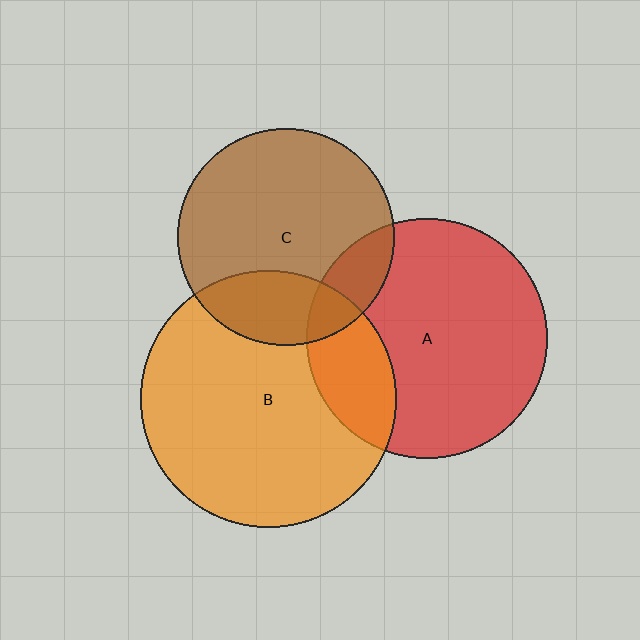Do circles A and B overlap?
Yes.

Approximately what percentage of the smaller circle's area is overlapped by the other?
Approximately 20%.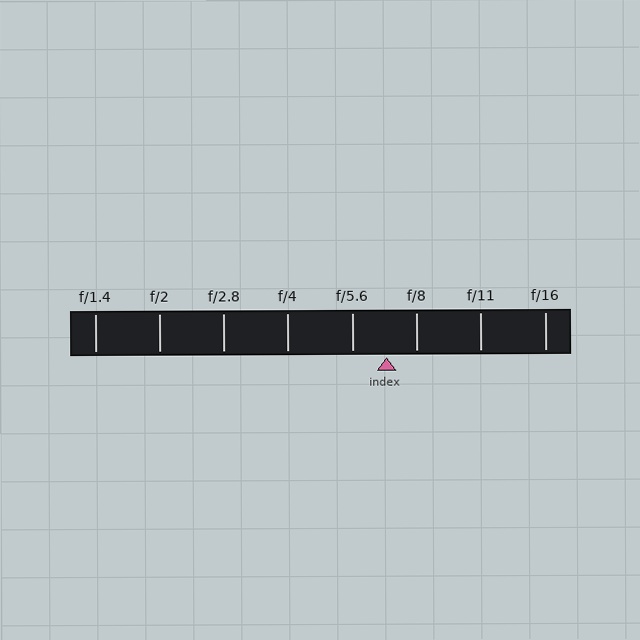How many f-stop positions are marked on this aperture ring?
There are 8 f-stop positions marked.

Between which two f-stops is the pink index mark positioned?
The index mark is between f/5.6 and f/8.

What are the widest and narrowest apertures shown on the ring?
The widest aperture shown is f/1.4 and the narrowest is f/16.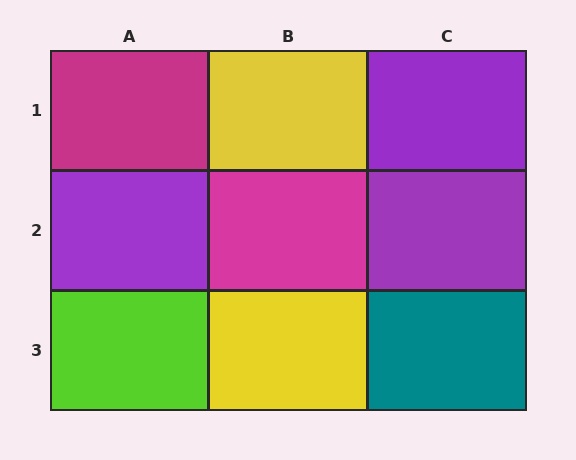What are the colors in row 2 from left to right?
Purple, magenta, purple.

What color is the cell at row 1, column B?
Yellow.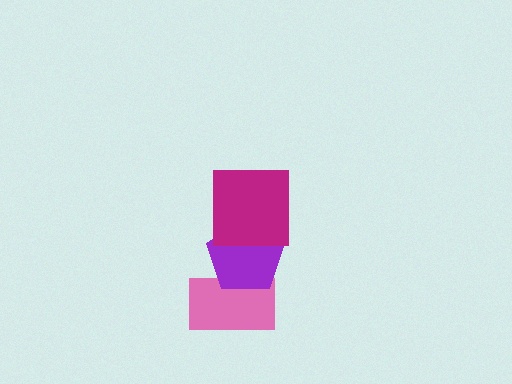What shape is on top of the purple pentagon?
The magenta square is on top of the purple pentagon.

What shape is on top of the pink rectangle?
The purple pentagon is on top of the pink rectangle.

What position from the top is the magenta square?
The magenta square is 1st from the top.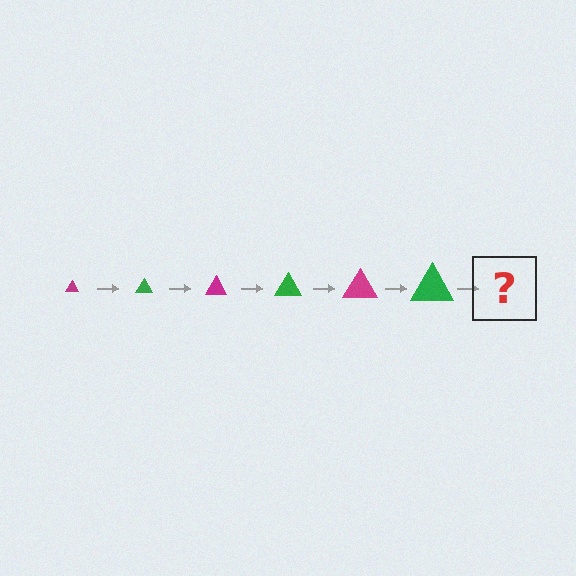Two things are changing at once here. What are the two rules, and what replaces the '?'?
The two rules are that the triangle grows larger each step and the color cycles through magenta and green. The '?' should be a magenta triangle, larger than the previous one.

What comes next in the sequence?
The next element should be a magenta triangle, larger than the previous one.